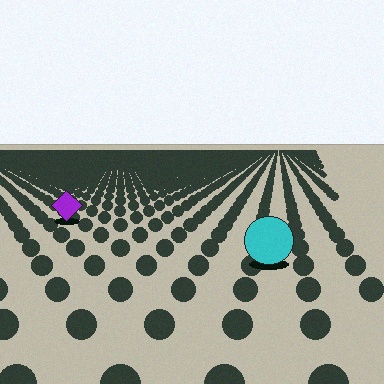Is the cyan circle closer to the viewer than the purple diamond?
Yes. The cyan circle is closer — you can tell from the texture gradient: the ground texture is coarser near it.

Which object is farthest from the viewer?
The purple diamond is farthest from the viewer. It appears smaller and the ground texture around it is denser.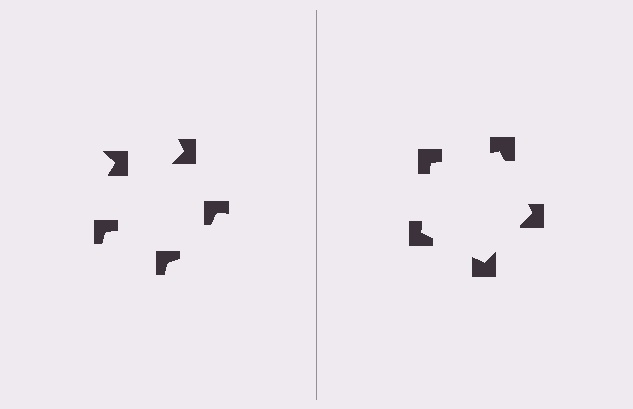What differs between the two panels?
The notched squares are positioned identically on both sides; only the wedge orientations differ. On the right they align to a pentagon; on the left they are misaligned.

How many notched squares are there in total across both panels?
10 — 5 on each side.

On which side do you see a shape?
An illusory pentagon appears on the right side. On the left side the wedge cuts are rotated, so no coherent shape forms.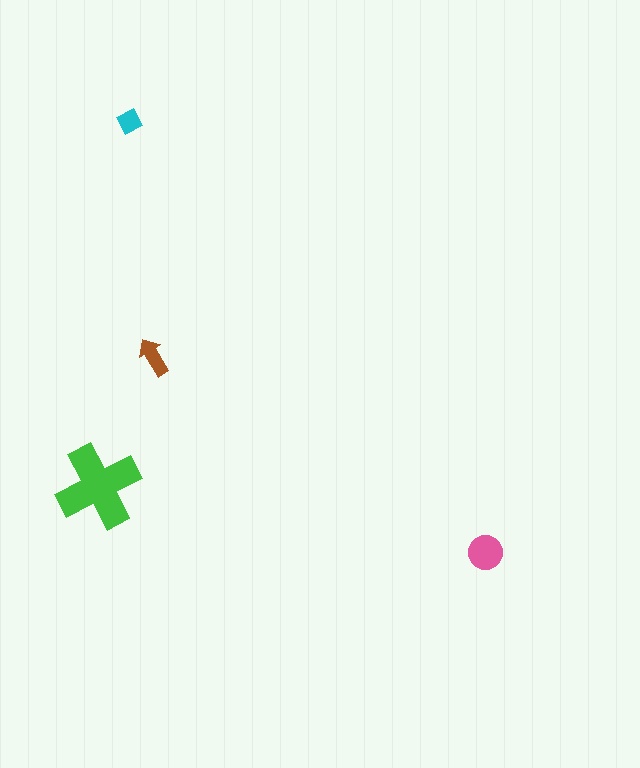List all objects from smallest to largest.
The cyan diamond, the brown arrow, the pink circle, the green cross.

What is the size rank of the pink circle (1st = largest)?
2nd.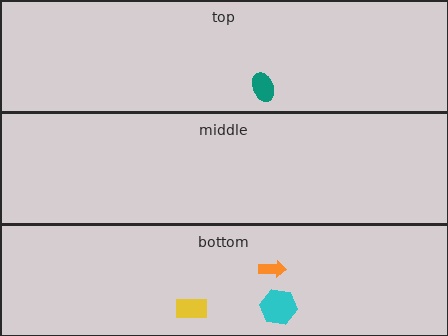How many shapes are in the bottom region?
3.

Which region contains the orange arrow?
The bottom region.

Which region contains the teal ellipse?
The top region.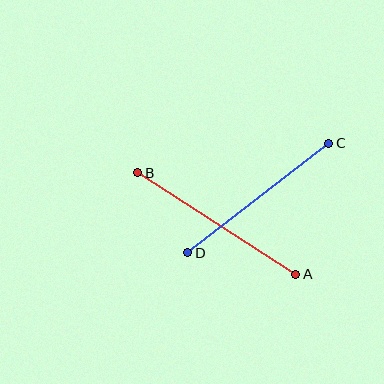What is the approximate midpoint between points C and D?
The midpoint is at approximately (258, 198) pixels.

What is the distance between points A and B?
The distance is approximately 188 pixels.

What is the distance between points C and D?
The distance is approximately 178 pixels.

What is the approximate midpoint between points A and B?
The midpoint is at approximately (217, 224) pixels.